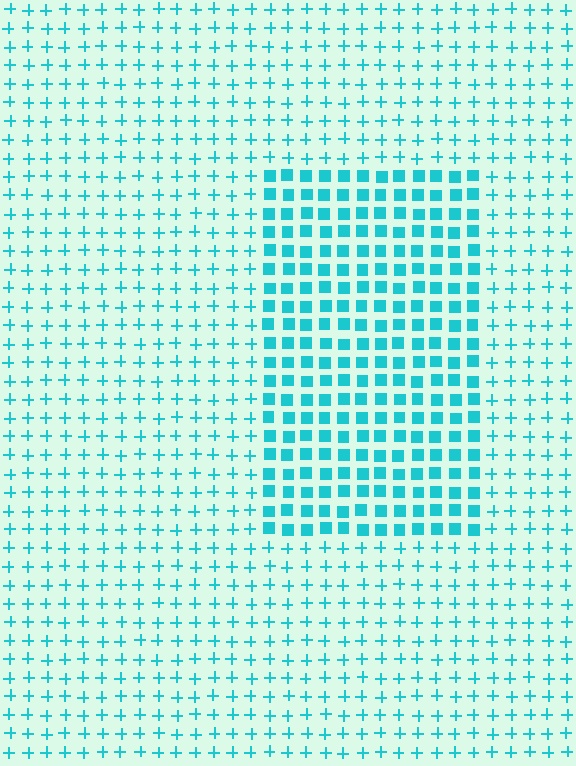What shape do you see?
I see a rectangle.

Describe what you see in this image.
The image is filled with small cyan elements arranged in a uniform grid. A rectangle-shaped region contains squares, while the surrounding area contains plus signs. The boundary is defined purely by the change in element shape.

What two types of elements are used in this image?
The image uses squares inside the rectangle region and plus signs outside it.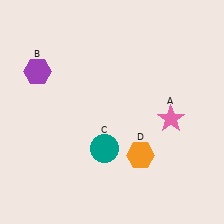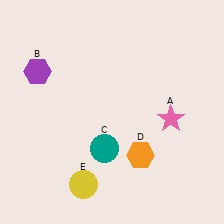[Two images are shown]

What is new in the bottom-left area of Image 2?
A yellow circle (E) was added in the bottom-left area of Image 2.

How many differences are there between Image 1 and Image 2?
There is 1 difference between the two images.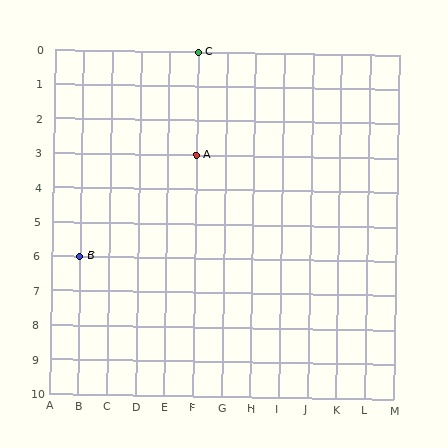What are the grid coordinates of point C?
Point C is at grid coordinates (F, 0).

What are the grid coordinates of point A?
Point A is at grid coordinates (F, 3).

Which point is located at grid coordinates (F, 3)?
Point A is at (F, 3).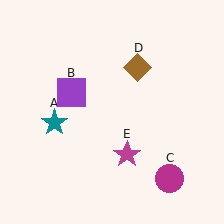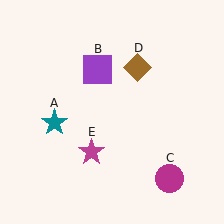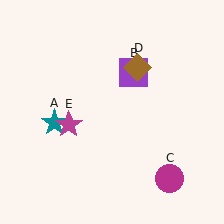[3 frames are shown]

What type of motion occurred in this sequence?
The purple square (object B), magenta star (object E) rotated clockwise around the center of the scene.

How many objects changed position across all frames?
2 objects changed position: purple square (object B), magenta star (object E).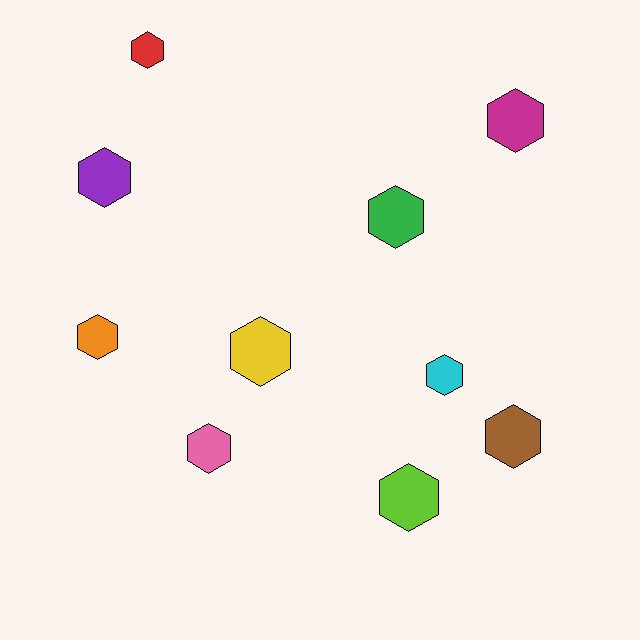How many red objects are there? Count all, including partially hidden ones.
There is 1 red object.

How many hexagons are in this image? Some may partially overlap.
There are 10 hexagons.